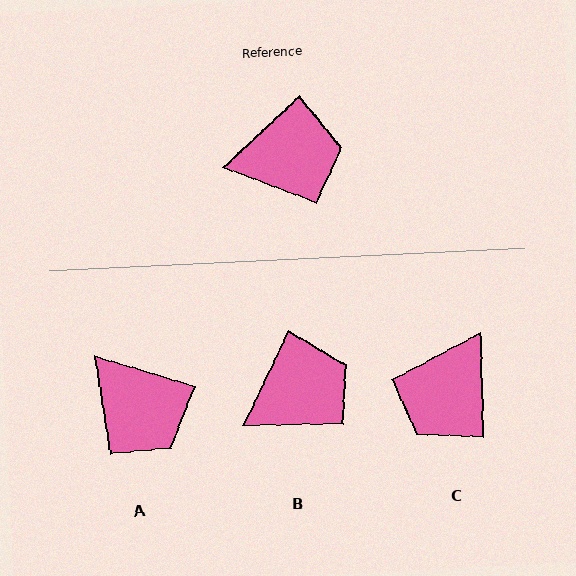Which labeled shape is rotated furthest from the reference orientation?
C, about 132 degrees away.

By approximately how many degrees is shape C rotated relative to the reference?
Approximately 132 degrees clockwise.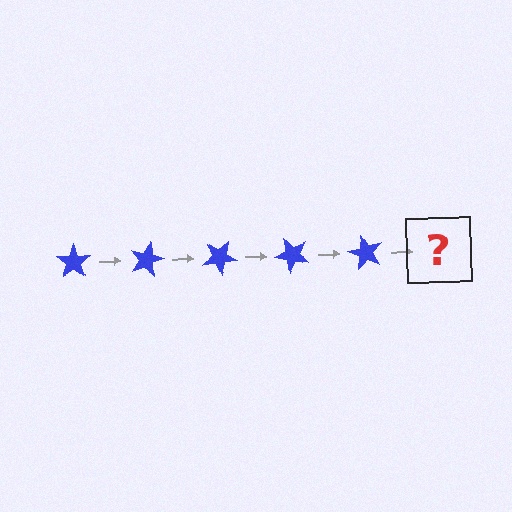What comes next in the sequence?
The next element should be a blue star rotated 75 degrees.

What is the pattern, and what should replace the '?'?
The pattern is that the star rotates 15 degrees each step. The '?' should be a blue star rotated 75 degrees.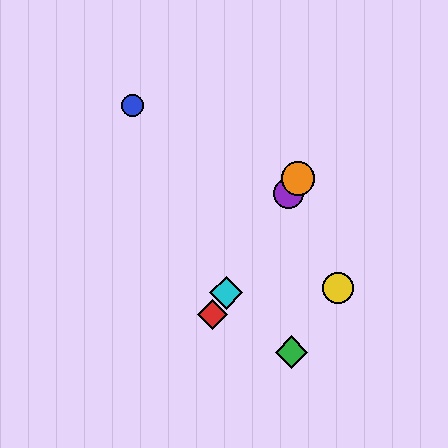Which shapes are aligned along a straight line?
The red diamond, the purple circle, the orange circle, the cyan diamond are aligned along a straight line.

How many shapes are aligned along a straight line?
4 shapes (the red diamond, the purple circle, the orange circle, the cyan diamond) are aligned along a straight line.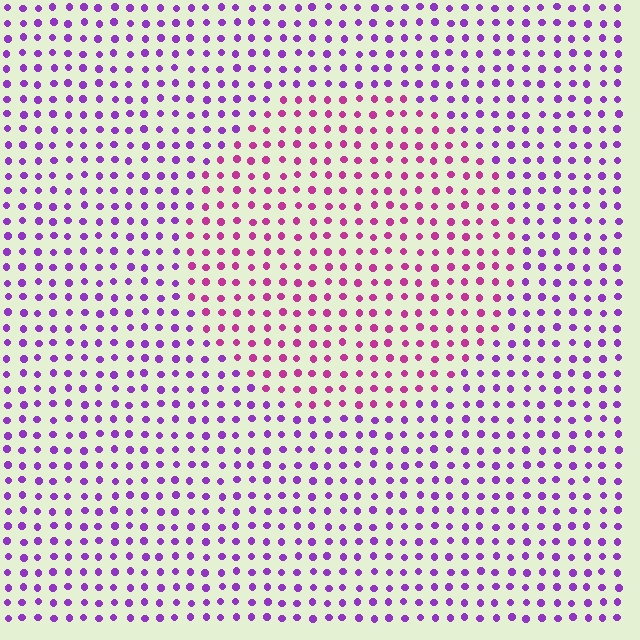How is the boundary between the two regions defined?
The boundary is defined purely by a slight shift in hue (about 37 degrees). Spacing, size, and orientation are identical on both sides.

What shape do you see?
I see a circle.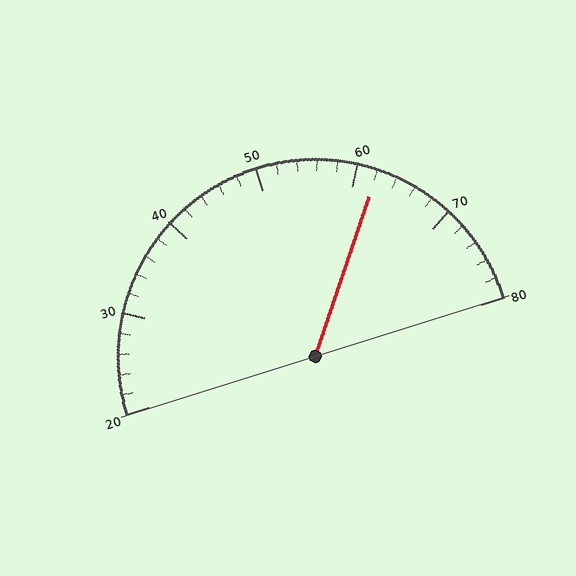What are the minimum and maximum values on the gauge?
The gauge ranges from 20 to 80.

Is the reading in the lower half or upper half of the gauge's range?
The reading is in the upper half of the range (20 to 80).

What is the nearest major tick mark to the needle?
The nearest major tick mark is 60.